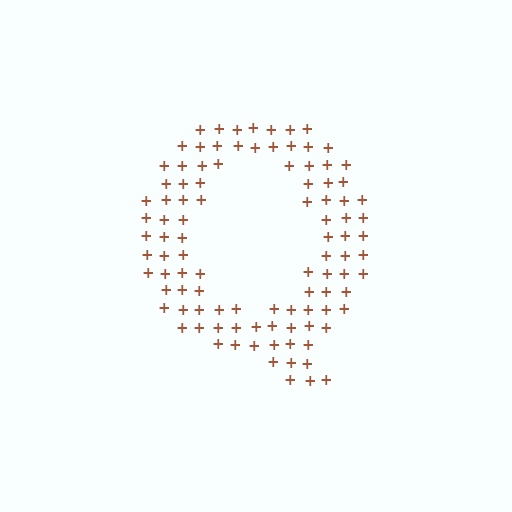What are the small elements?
The small elements are plus signs.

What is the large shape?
The large shape is the letter Q.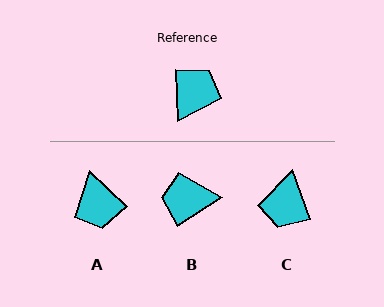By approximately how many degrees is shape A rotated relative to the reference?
Approximately 135 degrees clockwise.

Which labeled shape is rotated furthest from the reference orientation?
C, about 162 degrees away.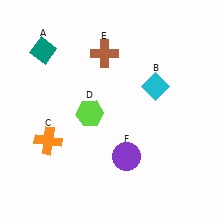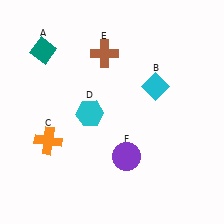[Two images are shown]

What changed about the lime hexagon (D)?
In Image 1, D is lime. In Image 2, it changed to cyan.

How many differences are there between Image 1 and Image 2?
There is 1 difference between the two images.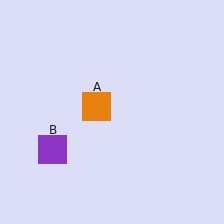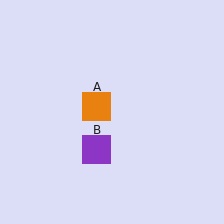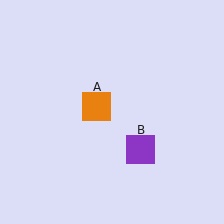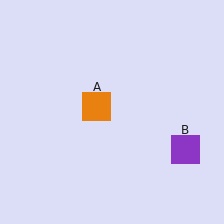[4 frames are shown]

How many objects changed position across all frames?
1 object changed position: purple square (object B).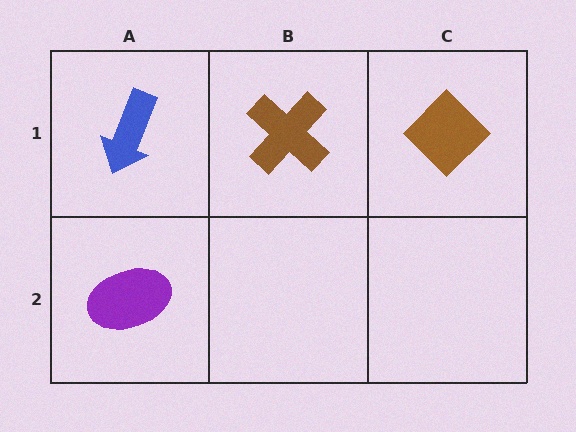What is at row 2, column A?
A purple ellipse.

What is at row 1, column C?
A brown diamond.